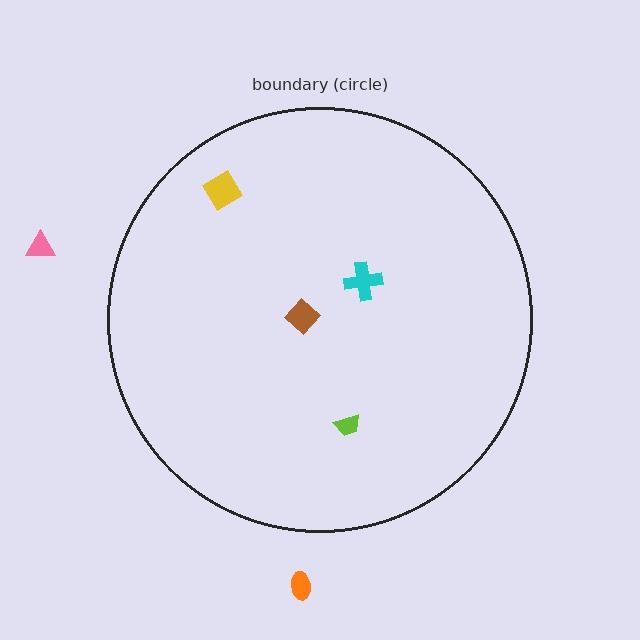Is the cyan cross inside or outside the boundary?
Inside.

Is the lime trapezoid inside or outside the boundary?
Inside.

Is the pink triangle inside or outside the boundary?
Outside.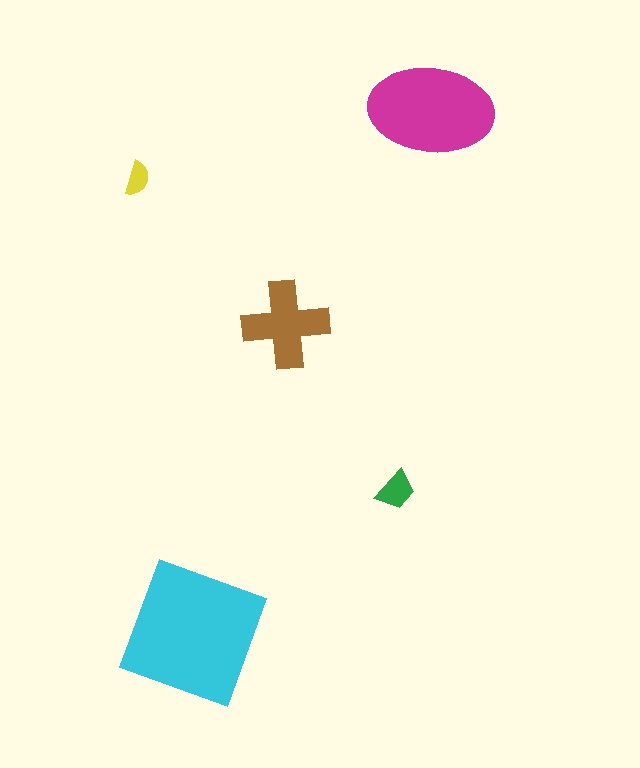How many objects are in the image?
There are 5 objects in the image.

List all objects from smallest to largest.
The yellow semicircle, the green trapezoid, the brown cross, the magenta ellipse, the cyan square.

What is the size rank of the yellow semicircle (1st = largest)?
5th.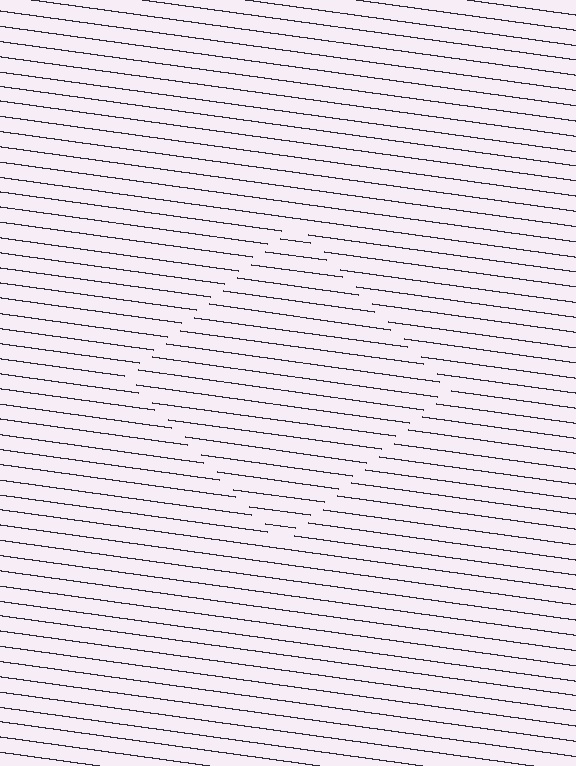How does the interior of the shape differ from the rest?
The interior of the shape contains the same grating, shifted by half a period — the contour is defined by the phase discontinuity where line-ends from the inner and outer gratings abut.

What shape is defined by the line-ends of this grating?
An illusory square. The interior of the shape contains the same grating, shifted by half a period — the contour is defined by the phase discontinuity where line-ends from the inner and outer gratings abut.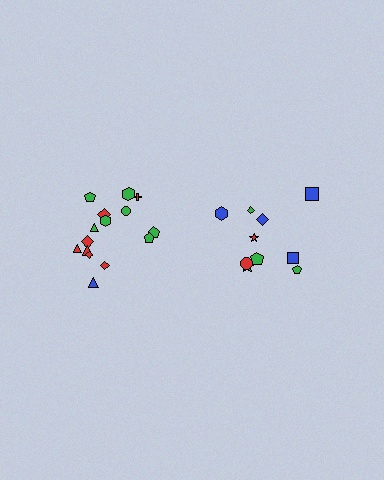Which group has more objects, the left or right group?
The left group.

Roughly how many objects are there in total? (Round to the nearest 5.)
Roughly 25 objects in total.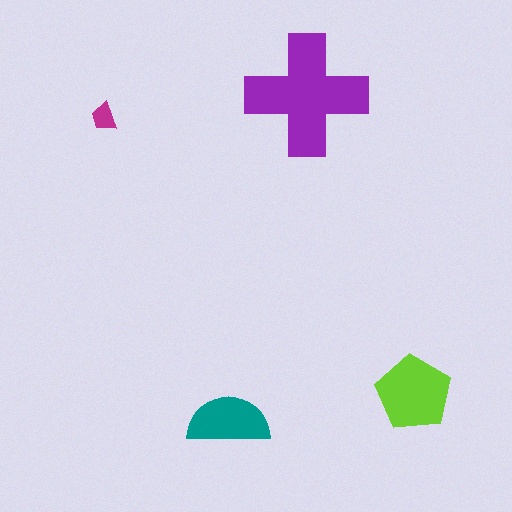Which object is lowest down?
The teal semicircle is bottommost.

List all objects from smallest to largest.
The magenta trapezoid, the teal semicircle, the lime pentagon, the purple cross.